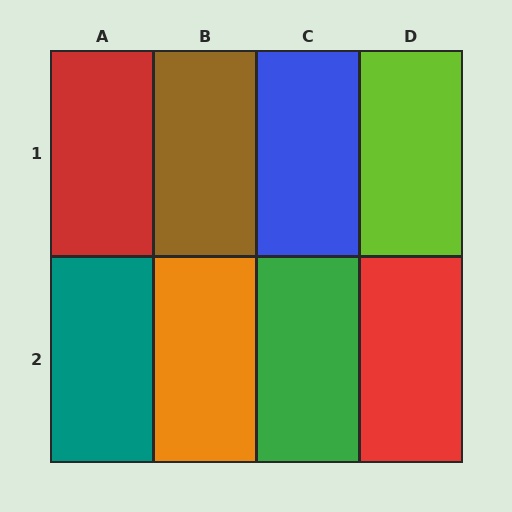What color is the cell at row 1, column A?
Red.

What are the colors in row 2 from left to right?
Teal, orange, green, red.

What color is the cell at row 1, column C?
Blue.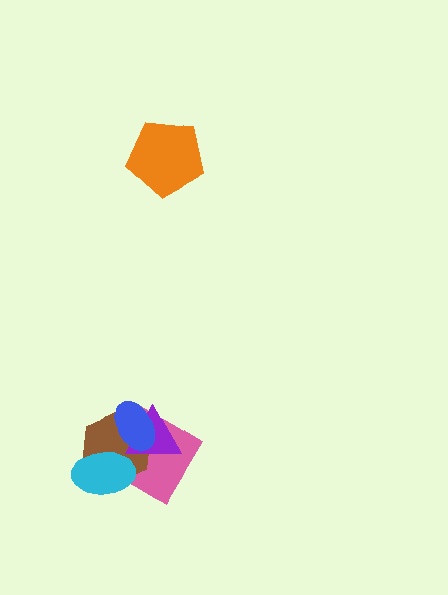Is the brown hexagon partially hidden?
Yes, it is partially covered by another shape.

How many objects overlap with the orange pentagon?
0 objects overlap with the orange pentagon.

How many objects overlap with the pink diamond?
4 objects overlap with the pink diamond.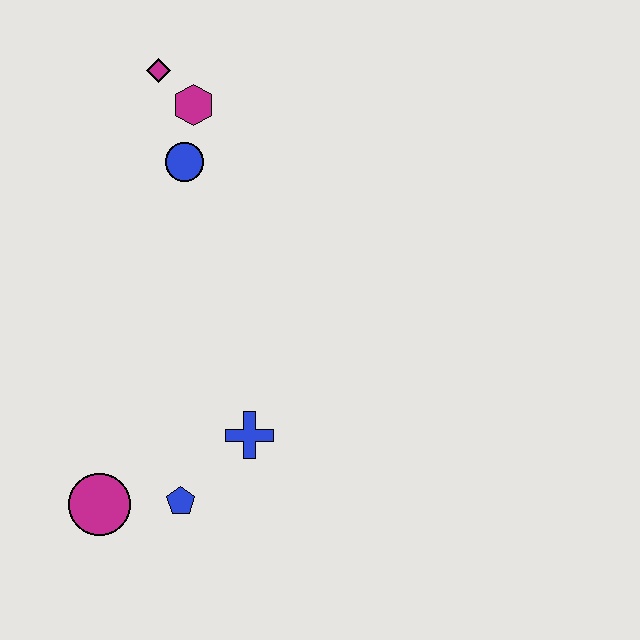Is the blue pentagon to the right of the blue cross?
No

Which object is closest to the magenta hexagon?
The magenta diamond is closest to the magenta hexagon.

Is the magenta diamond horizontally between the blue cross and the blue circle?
No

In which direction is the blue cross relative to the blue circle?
The blue cross is below the blue circle.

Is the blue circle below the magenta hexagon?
Yes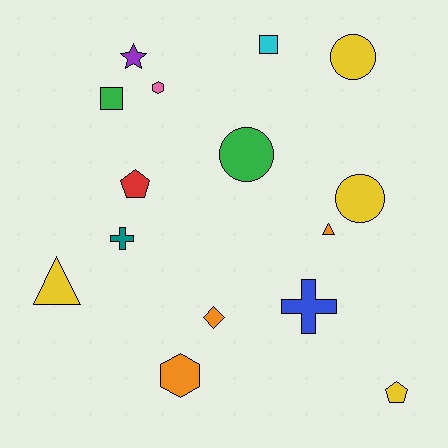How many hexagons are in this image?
There are 2 hexagons.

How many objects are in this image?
There are 15 objects.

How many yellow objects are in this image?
There are 4 yellow objects.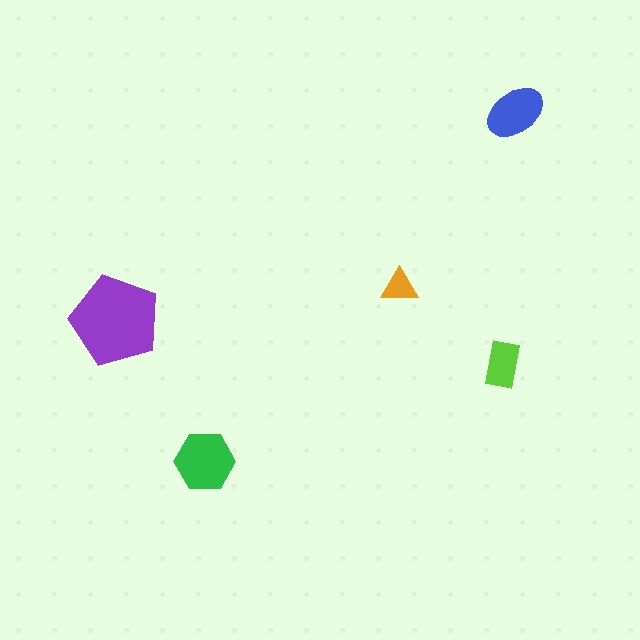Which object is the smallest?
The orange triangle.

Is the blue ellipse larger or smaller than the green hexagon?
Smaller.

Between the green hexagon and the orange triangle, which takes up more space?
The green hexagon.